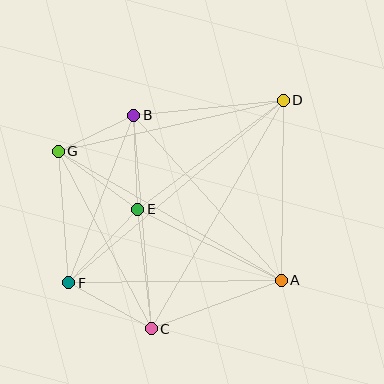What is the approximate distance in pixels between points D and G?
The distance between D and G is approximately 231 pixels.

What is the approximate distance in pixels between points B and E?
The distance between B and E is approximately 94 pixels.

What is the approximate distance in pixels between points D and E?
The distance between D and E is approximately 181 pixels.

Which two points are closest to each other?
Points B and G are closest to each other.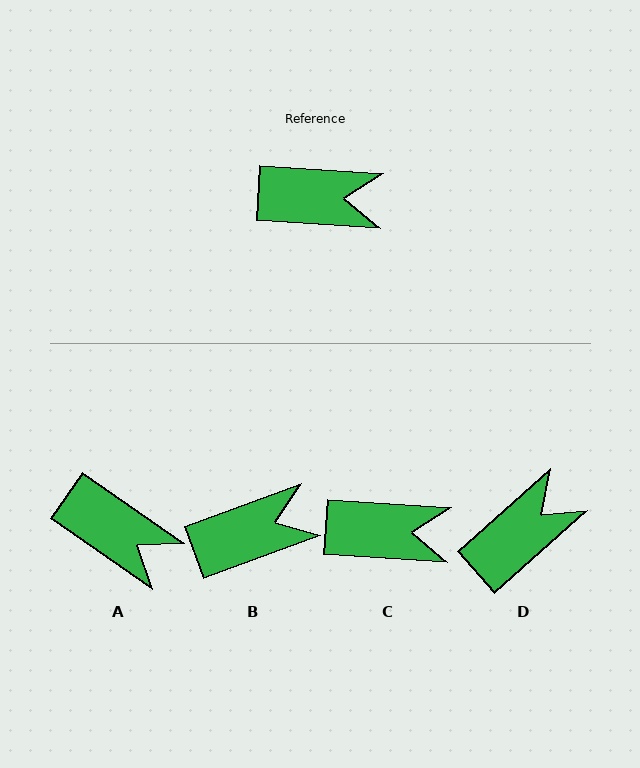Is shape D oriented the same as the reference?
No, it is off by about 45 degrees.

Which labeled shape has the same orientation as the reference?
C.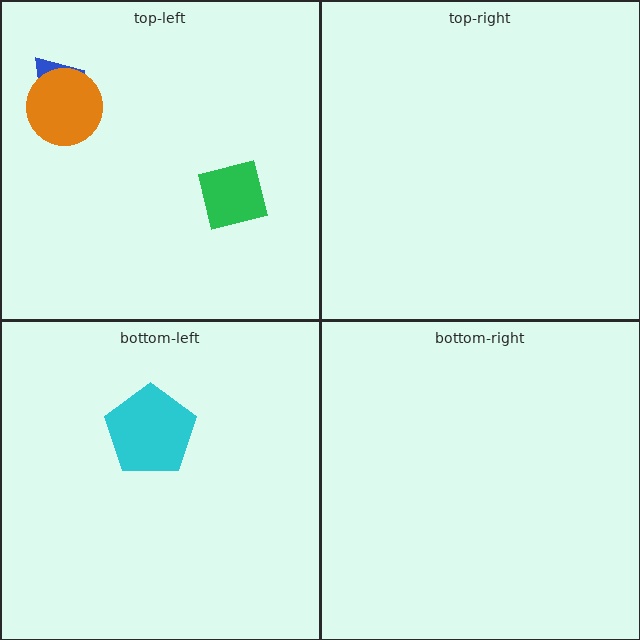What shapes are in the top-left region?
The blue trapezoid, the green square, the orange circle.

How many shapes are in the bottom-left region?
1.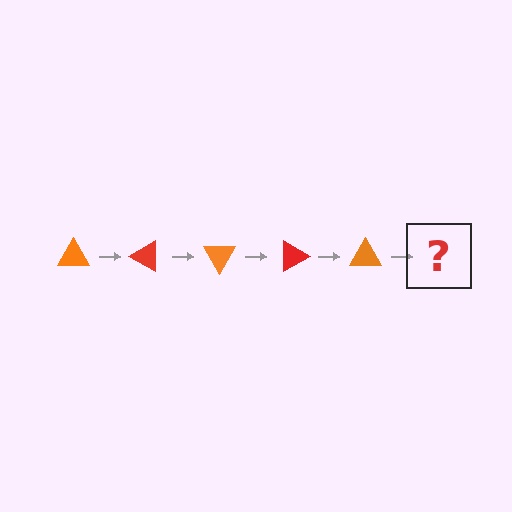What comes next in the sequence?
The next element should be a red triangle, rotated 150 degrees from the start.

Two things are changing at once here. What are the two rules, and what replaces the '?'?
The two rules are that it rotates 30 degrees each step and the color cycles through orange and red. The '?' should be a red triangle, rotated 150 degrees from the start.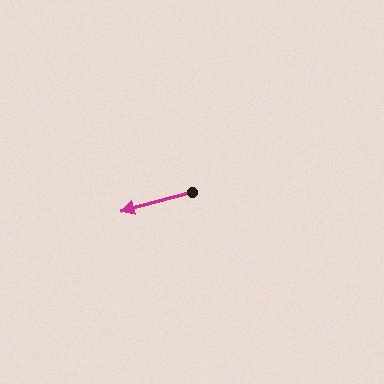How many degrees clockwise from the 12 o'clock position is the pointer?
Approximately 255 degrees.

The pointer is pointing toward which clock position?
Roughly 8 o'clock.